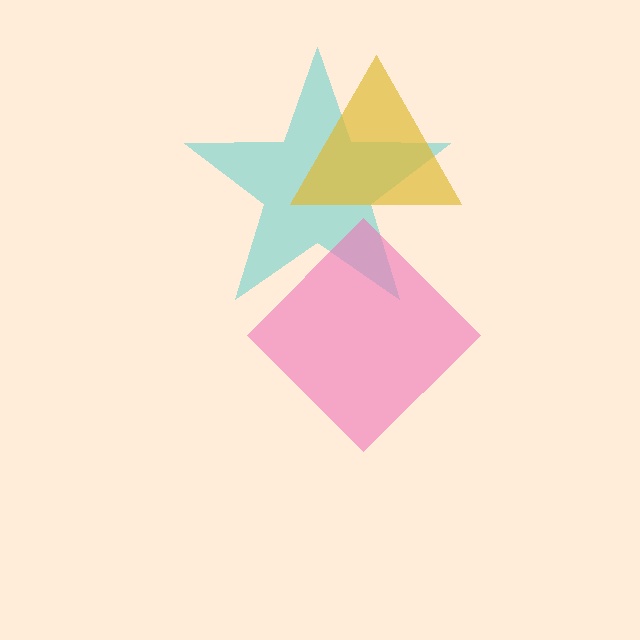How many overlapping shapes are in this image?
There are 3 overlapping shapes in the image.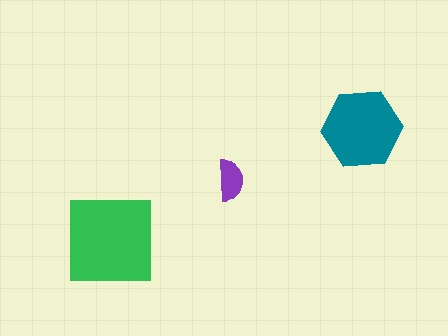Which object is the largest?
The green square.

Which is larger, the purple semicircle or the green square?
The green square.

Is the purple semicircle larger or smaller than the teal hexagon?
Smaller.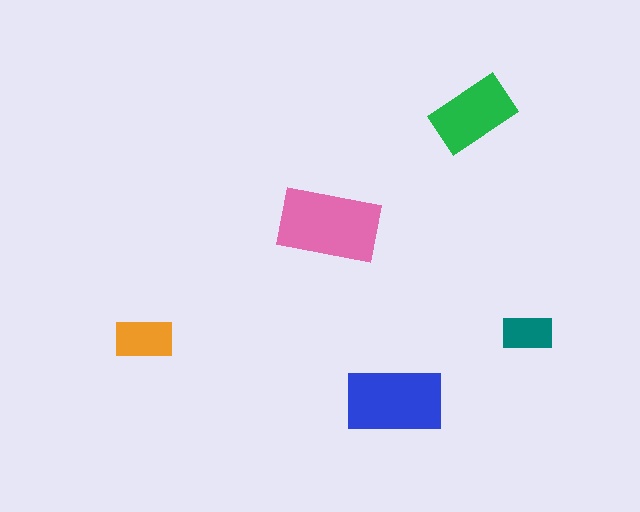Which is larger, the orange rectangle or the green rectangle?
The green one.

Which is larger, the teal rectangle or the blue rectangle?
The blue one.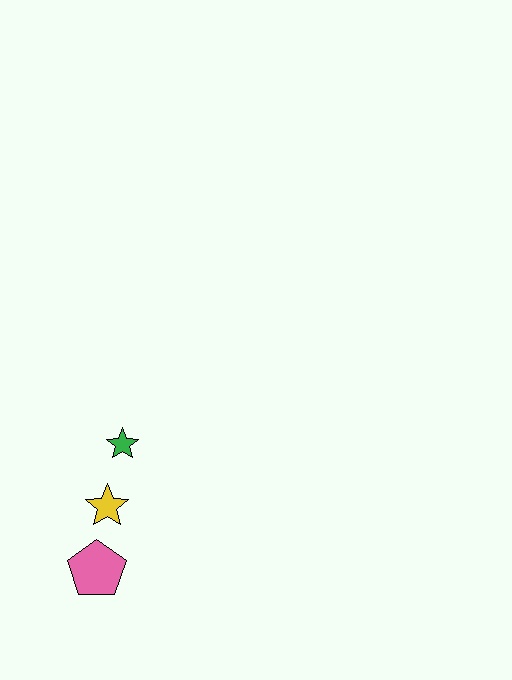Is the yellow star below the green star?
Yes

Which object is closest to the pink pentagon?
The yellow star is closest to the pink pentagon.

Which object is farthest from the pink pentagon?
The green star is farthest from the pink pentagon.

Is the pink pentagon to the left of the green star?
Yes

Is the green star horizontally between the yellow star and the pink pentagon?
No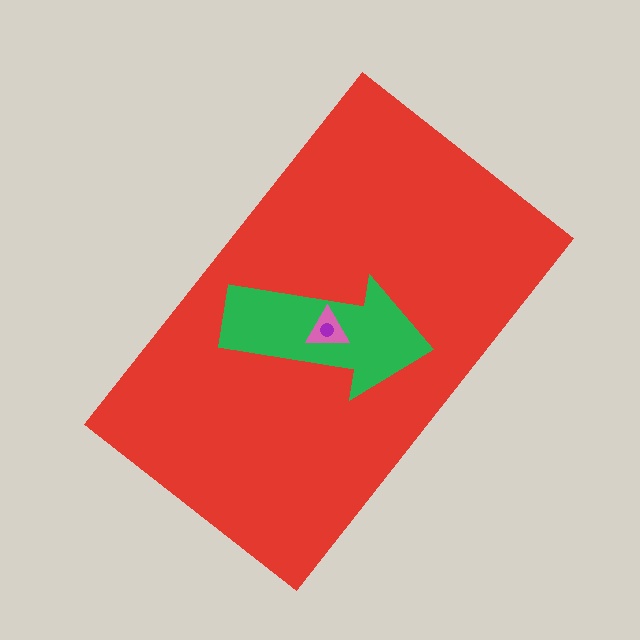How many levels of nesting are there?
4.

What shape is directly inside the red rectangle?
The green arrow.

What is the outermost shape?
The red rectangle.